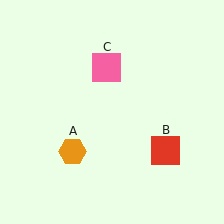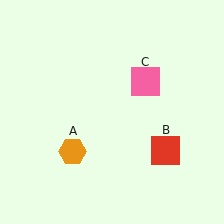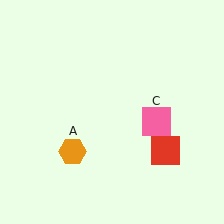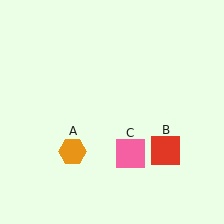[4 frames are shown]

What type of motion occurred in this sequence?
The pink square (object C) rotated clockwise around the center of the scene.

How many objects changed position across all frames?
1 object changed position: pink square (object C).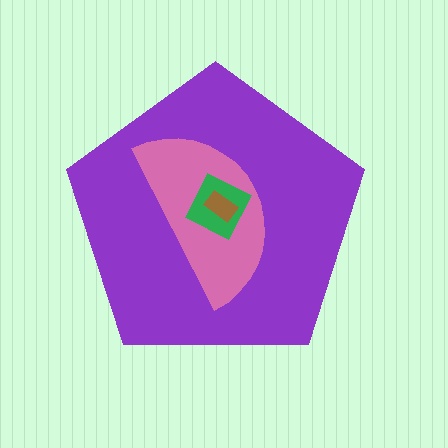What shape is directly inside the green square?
The brown rectangle.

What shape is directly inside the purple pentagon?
The pink semicircle.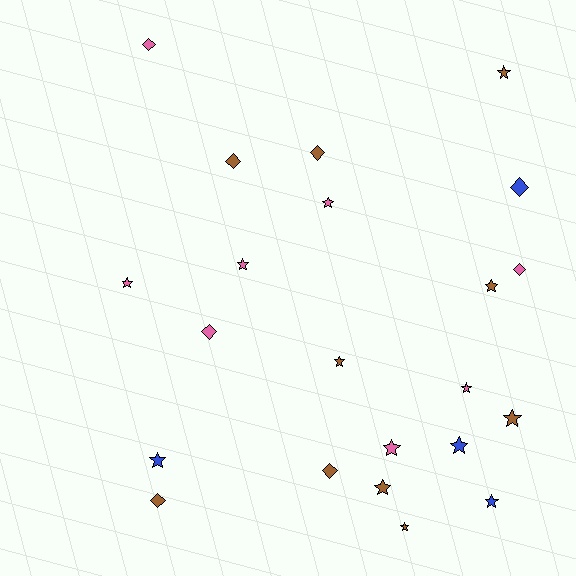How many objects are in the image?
There are 22 objects.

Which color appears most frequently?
Brown, with 10 objects.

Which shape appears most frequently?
Star, with 14 objects.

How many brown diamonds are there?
There are 4 brown diamonds.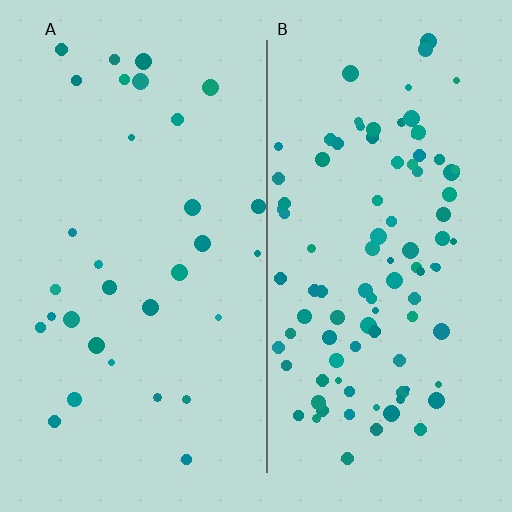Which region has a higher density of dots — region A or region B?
B (the right).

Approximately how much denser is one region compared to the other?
Approximately 3.1× — region B over region A.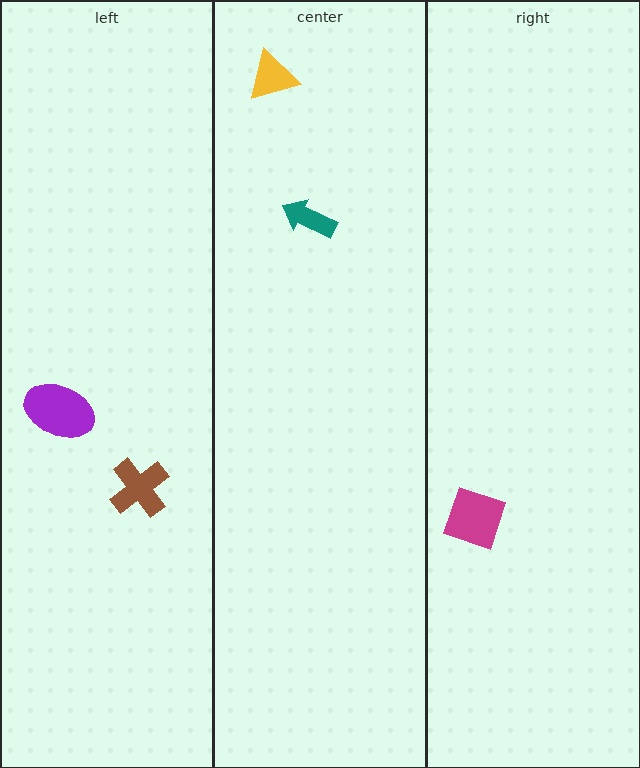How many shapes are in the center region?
2.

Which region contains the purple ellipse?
The left region.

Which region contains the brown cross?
The left region.